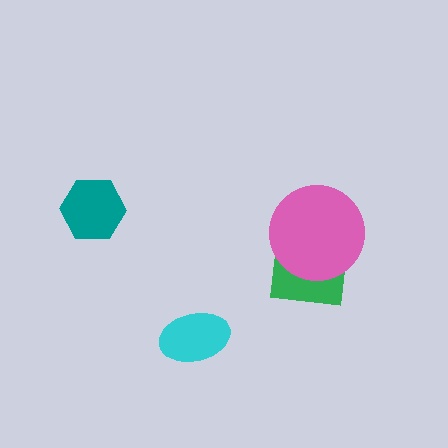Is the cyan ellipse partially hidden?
No, no other shape covers it.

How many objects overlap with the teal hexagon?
0 objects overlap with the teal hexagon.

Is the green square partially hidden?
Yes, it is partially covered by another shape.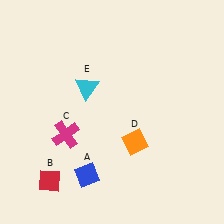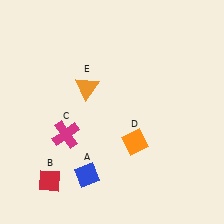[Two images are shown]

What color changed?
The triangle (E) changed from cyan in Image 1 to orange in Image 2.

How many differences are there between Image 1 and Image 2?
There is 1 difference between the two images.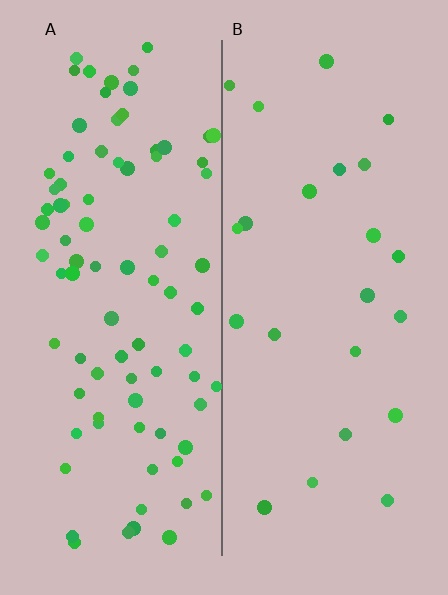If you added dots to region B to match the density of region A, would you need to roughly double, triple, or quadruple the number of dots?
Approximately quadruple.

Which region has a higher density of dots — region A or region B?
A (the left).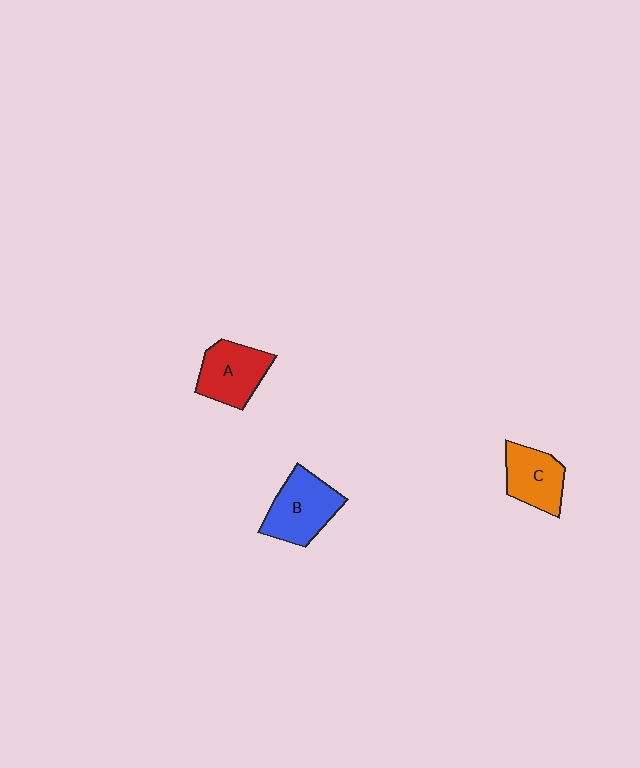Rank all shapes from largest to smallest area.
From largest to smallest: B (blue), A (red), C (orange).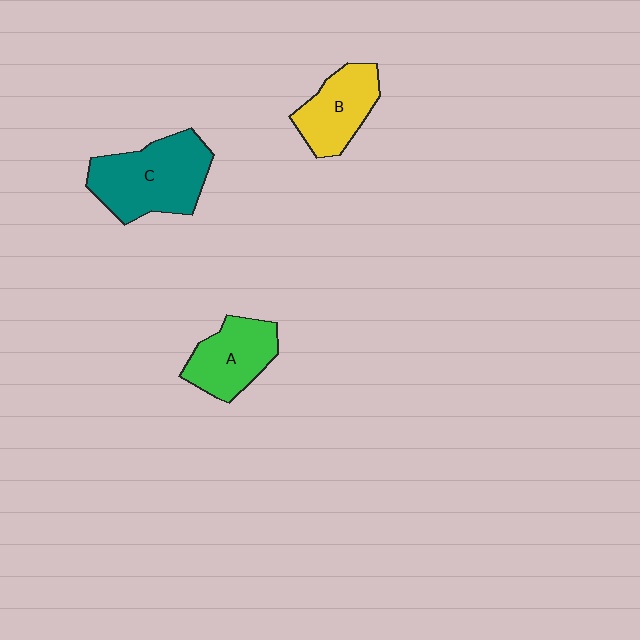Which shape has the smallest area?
Shape B (yellow).